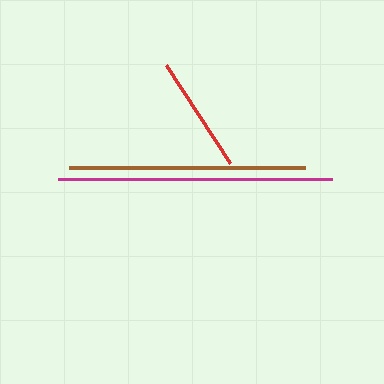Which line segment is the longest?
The magenta line is the longest at approximately 274 pixels.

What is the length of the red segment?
The red segment is approximately 117 pixels long.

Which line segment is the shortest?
The red line is the shortest at approximately 117 pixels.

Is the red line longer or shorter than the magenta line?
The magenta line is longer than the red line.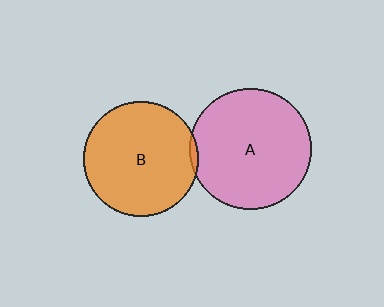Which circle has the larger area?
Circle A (pink).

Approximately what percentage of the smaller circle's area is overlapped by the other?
Approximately 5%.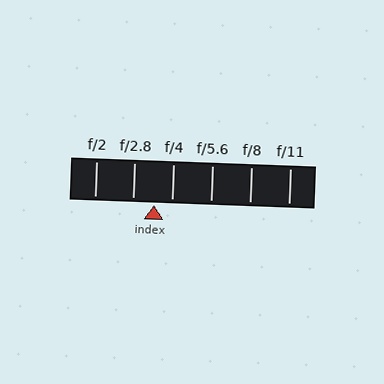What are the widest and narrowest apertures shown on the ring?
The widest aperture shown is f/2 and the narrowest is f/11.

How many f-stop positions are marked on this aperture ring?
There are 6 f-stop positions marked.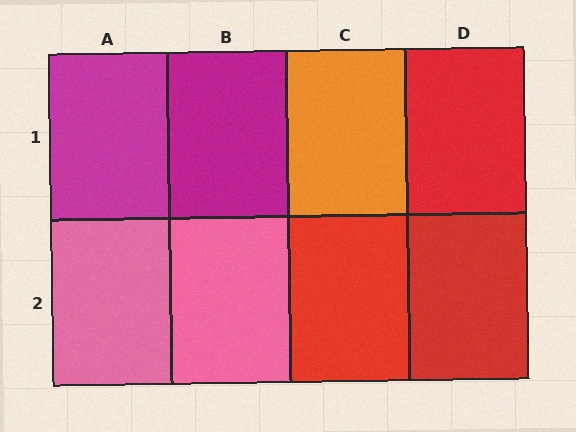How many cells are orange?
1 cell is orange.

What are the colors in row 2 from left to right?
Pink, pink, red, red.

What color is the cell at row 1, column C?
Orange.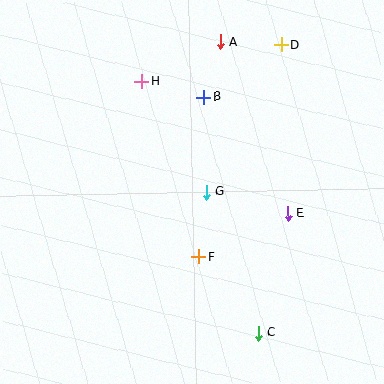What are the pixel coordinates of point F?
Point F is at (199, 257).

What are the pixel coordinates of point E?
Point E is at (288, 213).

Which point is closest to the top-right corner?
Point D is closest to the top-right corner.